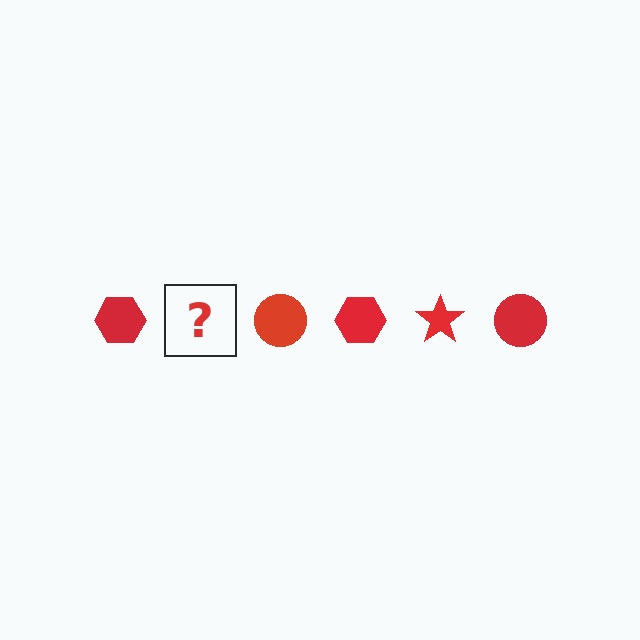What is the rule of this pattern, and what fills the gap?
The rule is that the pattern cycles through hexagon, star, circle shapes in red. The gap should be filled with a red star.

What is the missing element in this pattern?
The missing element is a red star.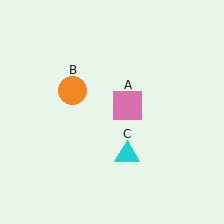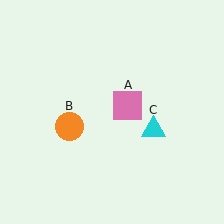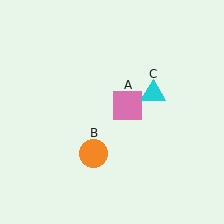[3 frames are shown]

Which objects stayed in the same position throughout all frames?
Pink square (object A) remained stationary.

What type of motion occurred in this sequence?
The orange circle (object B), cyan triangle (object C) rotated counterclockwise around the center of the scene.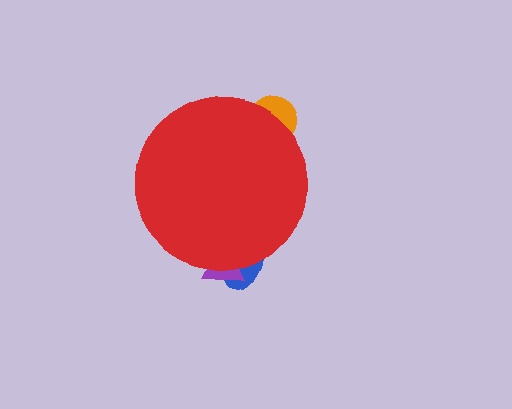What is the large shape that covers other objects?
A red circle.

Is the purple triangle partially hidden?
Yes, the purple triangle is partially hidden behind the red circle.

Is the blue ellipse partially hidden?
Yes, the blue ellipse is partially hidden behind the red circle.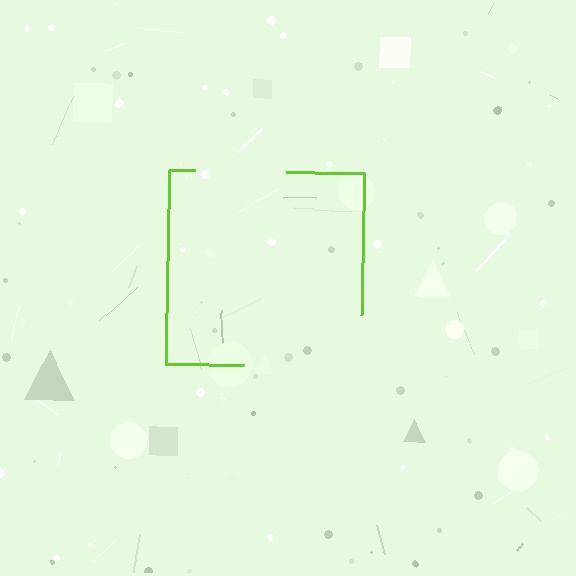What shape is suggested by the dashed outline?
The dashed outline suggests a square.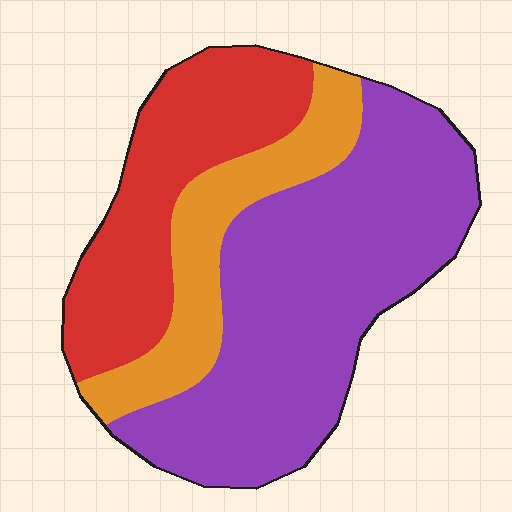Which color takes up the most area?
Purple, at roughly 55%.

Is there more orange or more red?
Red.